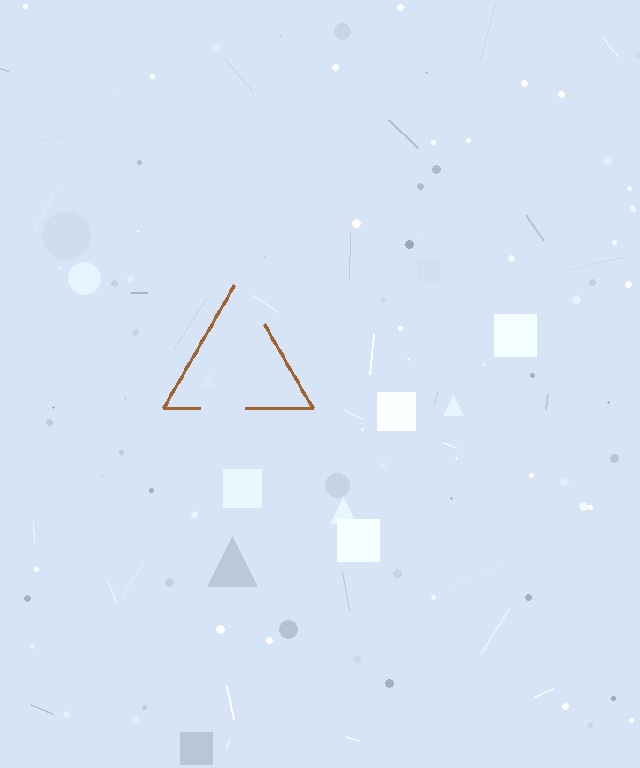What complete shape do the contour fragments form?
The contour fragments form a triangle.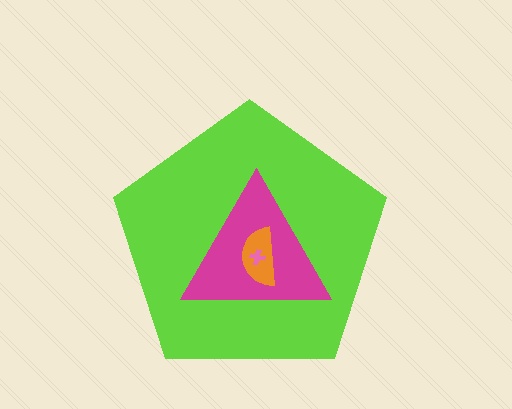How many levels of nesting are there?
4.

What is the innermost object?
The pink cross.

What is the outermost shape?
The lime pentagon.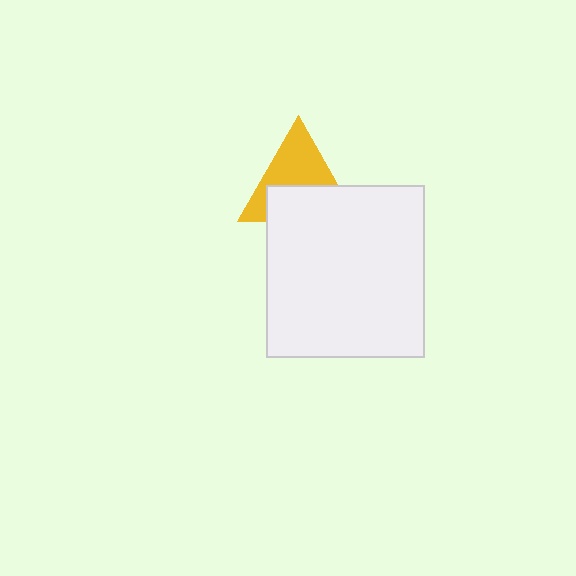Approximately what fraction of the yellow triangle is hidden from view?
Roughly 46% of the yellow triangle is hidden behind the white rectangle.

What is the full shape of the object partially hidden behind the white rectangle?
The partially hidden object is a yellow triangle.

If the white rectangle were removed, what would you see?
You would see the complete yellow triangle.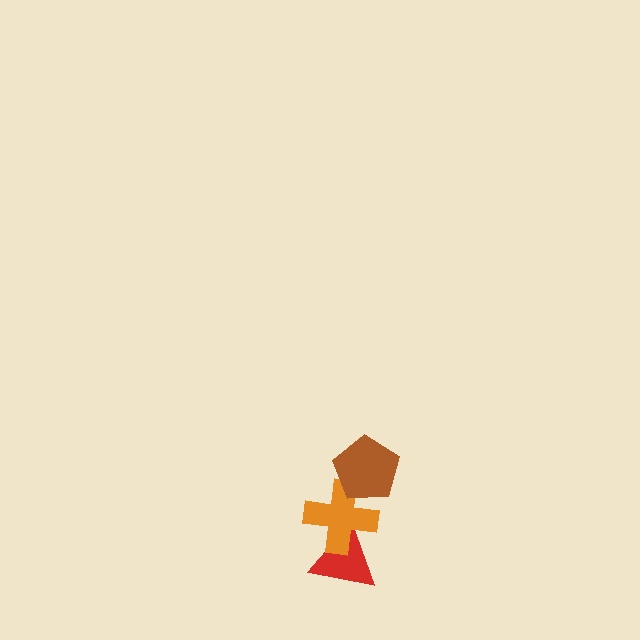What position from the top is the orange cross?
The orange cross is 2nd from the top.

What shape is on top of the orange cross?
The brown pentagon is on top of the orange cross.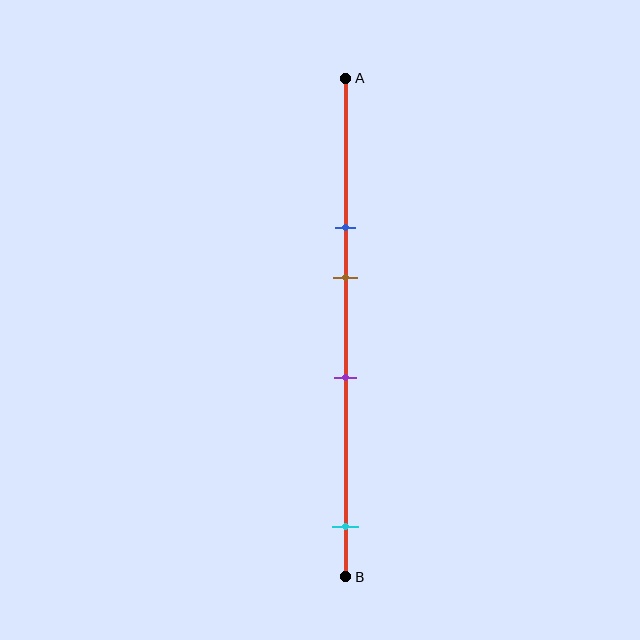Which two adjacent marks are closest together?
The blue and brown marks are the closest adjacent pair.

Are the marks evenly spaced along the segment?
No, the marks are not evenly spaced.